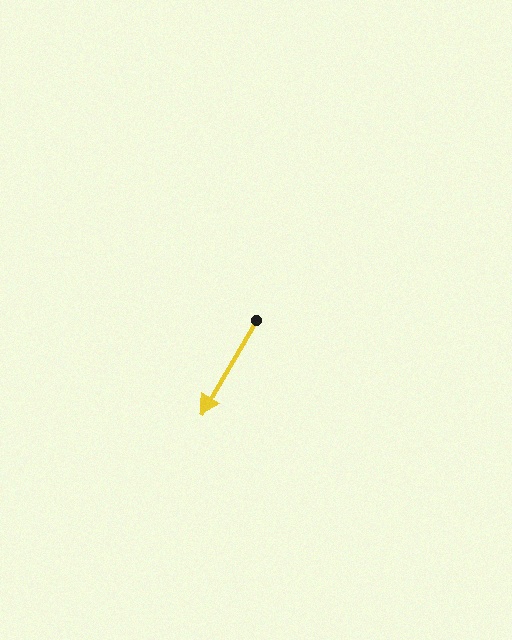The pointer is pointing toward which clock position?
Roughly 7 o'clock.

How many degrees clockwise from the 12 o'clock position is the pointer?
Approximately 210 degrees.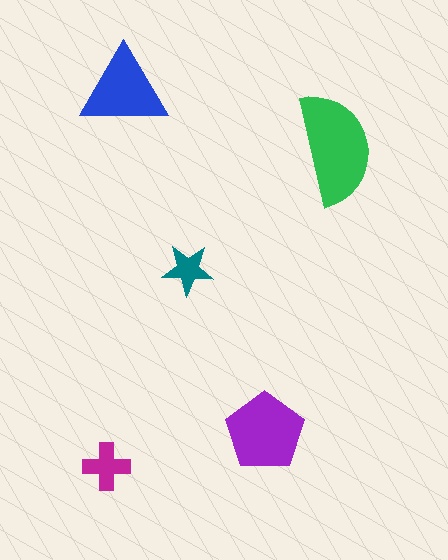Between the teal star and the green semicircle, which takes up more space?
The green semicircle.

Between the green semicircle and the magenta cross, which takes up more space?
The green semicircle.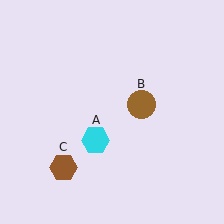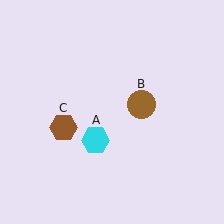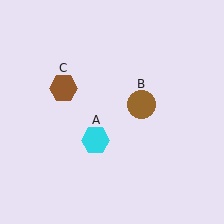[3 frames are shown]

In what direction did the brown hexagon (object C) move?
The brown hexagon (object C) moved up.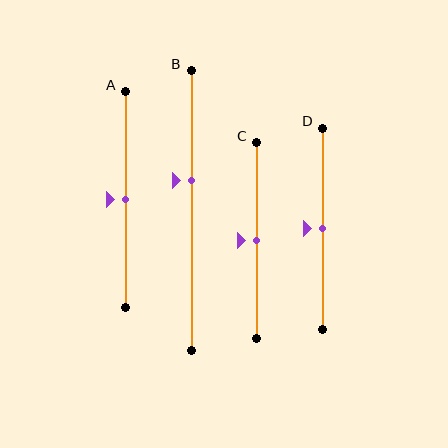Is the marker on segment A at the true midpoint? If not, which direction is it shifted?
Yes, the marker on segment A is at the true midpoint.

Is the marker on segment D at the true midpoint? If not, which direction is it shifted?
Yes, the marker on segment D is at the true midpoint.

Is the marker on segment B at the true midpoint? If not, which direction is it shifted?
No, the marker on segment B is shifted upward by about 11% of the segment length.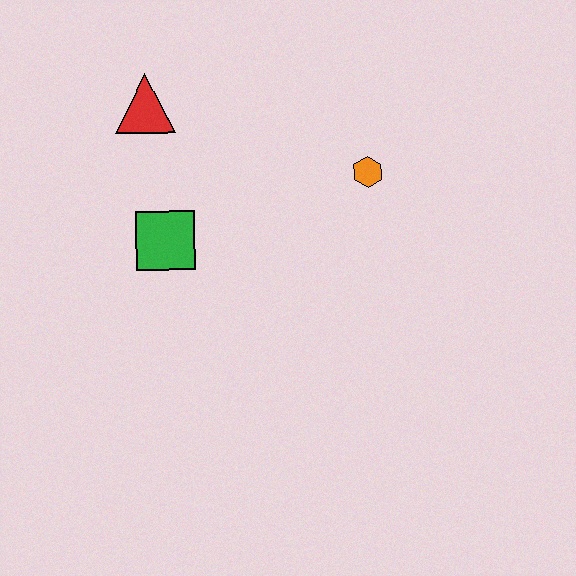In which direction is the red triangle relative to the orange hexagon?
The red triangle is to the left of the orange hexagon.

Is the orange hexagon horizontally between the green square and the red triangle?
No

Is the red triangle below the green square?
No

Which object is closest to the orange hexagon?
The green square is closest to the orange hexagon.